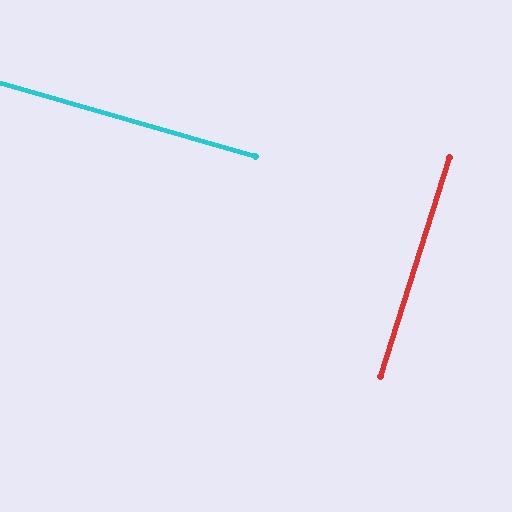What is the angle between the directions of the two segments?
Approximately 88 degrees.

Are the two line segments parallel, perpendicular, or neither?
Perpendicular — they meet at approximately 88°.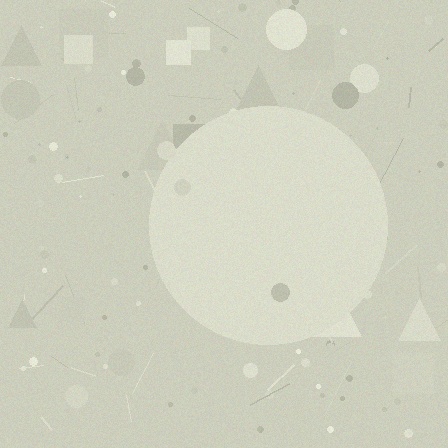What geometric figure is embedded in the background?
A circle is embedded in the background.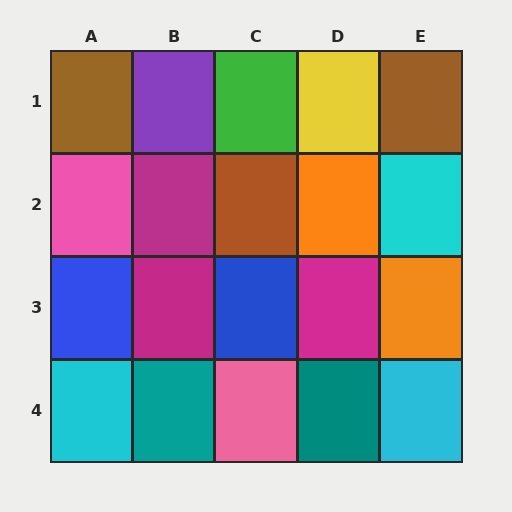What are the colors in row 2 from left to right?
Pink, magenta, brown, orange, cyan.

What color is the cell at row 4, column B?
Teal.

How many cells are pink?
2 cells are pink.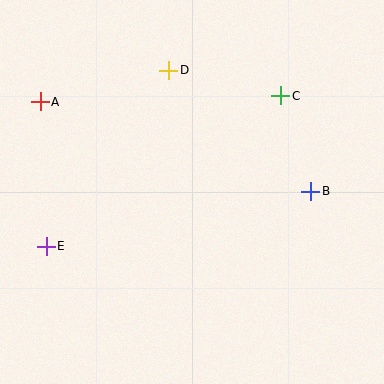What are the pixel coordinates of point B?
Point B is at (311, 191).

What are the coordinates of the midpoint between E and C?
The midpoint between E and C is at (163, 171).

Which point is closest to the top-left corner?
Point A is closest to the top-left corner.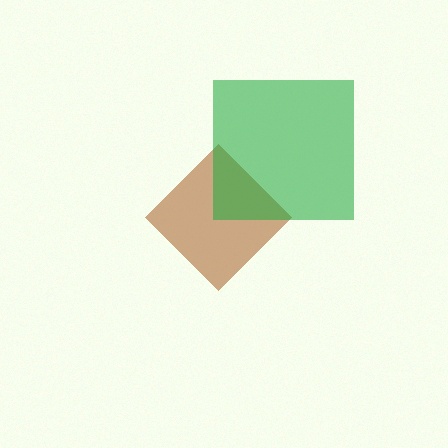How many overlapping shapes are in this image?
There are 2 overlapping shapes in the image.